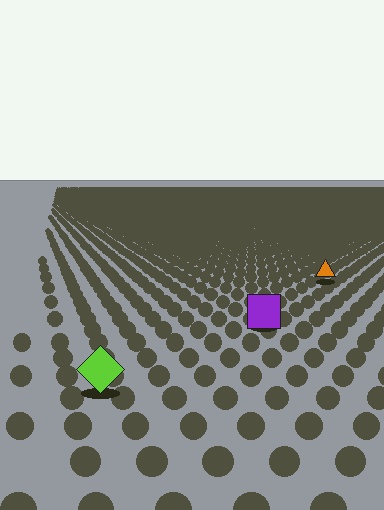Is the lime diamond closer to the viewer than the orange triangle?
Yes. The lime diamond is closer — you can tell from the texture gradient: the ground texture is coarser near it.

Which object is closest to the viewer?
The lime diamond is closest. The texture marks near it are larger and more spread out.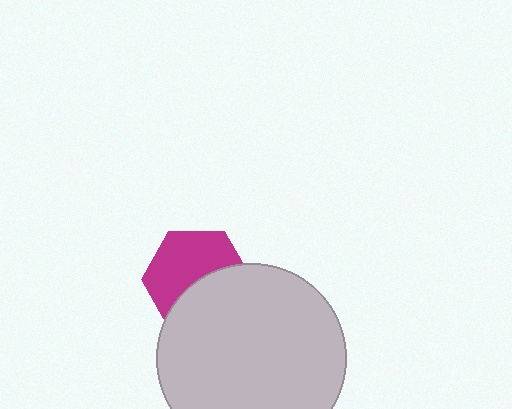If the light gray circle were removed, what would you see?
You would see the complete magenta hexagon.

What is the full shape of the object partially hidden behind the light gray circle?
The partially hidden object is a magenta hexagon.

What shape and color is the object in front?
The object in front is a light gray circle.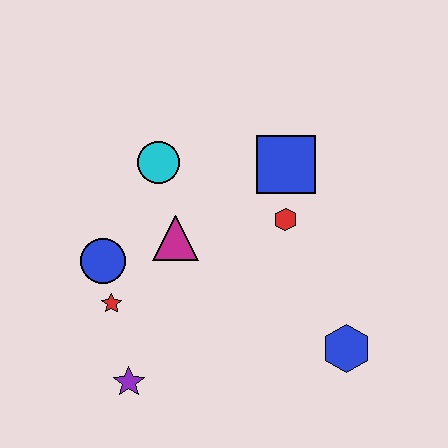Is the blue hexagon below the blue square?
Yes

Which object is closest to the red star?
The blue circle is closest to the red star.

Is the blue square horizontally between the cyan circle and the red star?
No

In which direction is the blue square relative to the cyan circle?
The blue square is to the right of the cyan circle.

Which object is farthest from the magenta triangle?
The blue hexagon is farthest from the magenta triangle.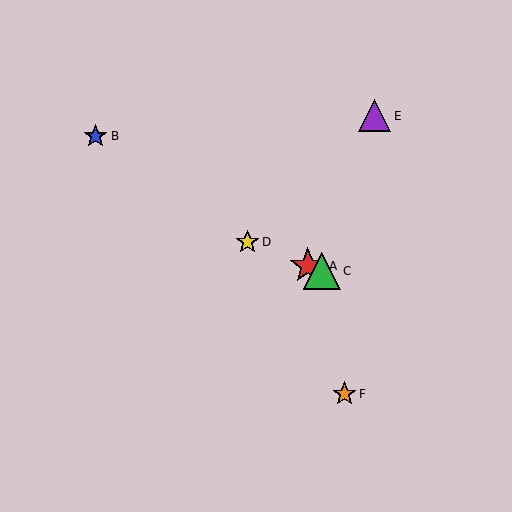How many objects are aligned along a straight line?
3 objects (A, C, D) are aligned along a straight line.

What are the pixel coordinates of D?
Object D is at (247, 242).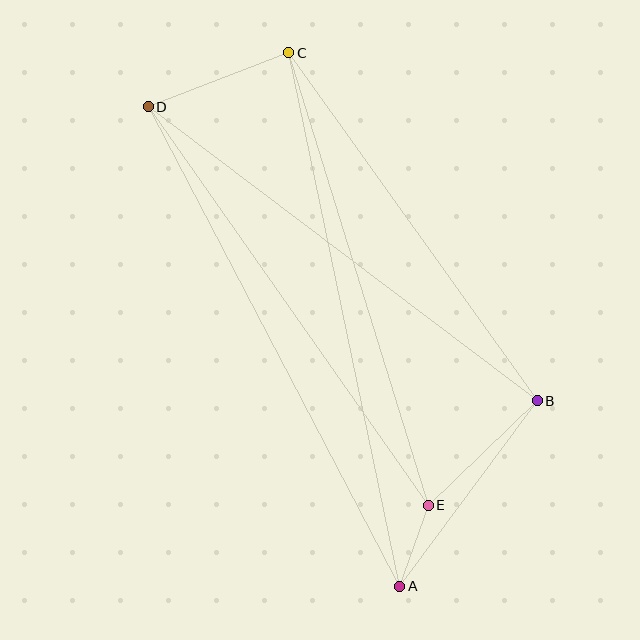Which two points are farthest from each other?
Points A and C are farthest from each other.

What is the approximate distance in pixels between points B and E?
The distance between B and E is approximately 151 pixels.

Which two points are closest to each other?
Points A and E are closest to each other.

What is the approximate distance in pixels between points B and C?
The distance between B and C is approximately 428 pixels.